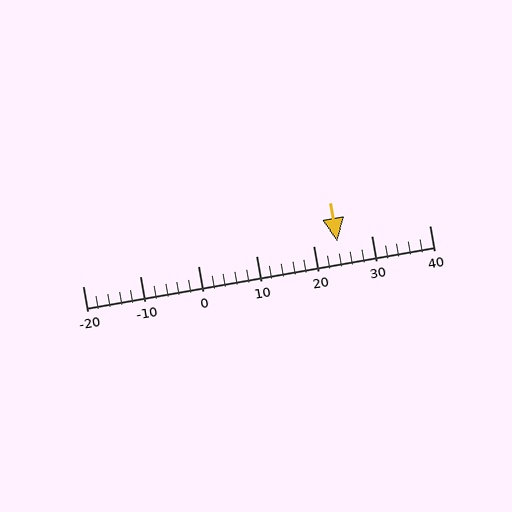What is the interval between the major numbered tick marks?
The major tick marks are spaced 10 units apart.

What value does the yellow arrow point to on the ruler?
The yellow arrow points to approximately 24.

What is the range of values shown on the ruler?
The ruler shows values from -20 to 40.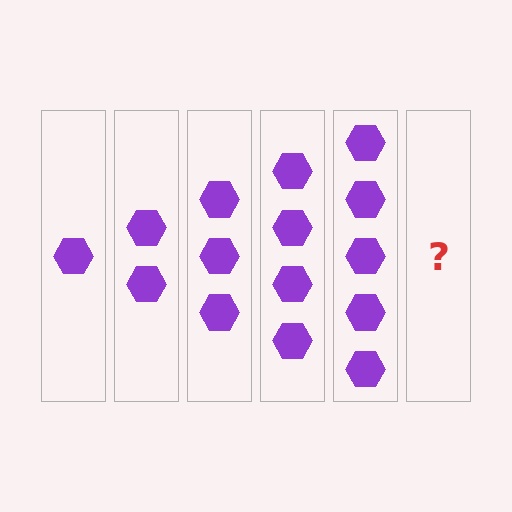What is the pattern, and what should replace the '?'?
The pattern is that each step adds one more hexagon. The '?' should be 6 hexagons.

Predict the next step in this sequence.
The next step is 6 hexagons.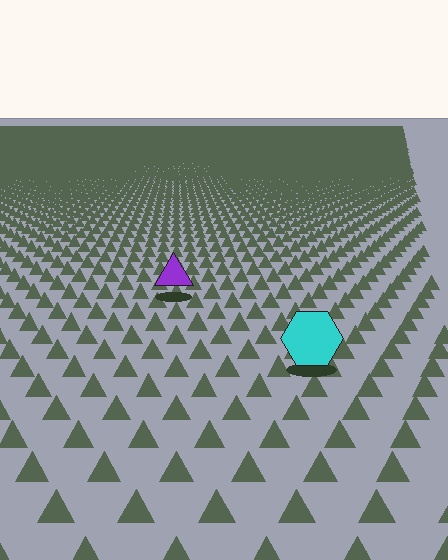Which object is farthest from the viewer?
The purple triangle is farthest from the viewer. It appears smaller and the ground texture around it is denser.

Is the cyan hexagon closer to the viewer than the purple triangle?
Yes. The cyan hexagon is closer — you can tell from the texture gradient: the ground texture is coarser near it.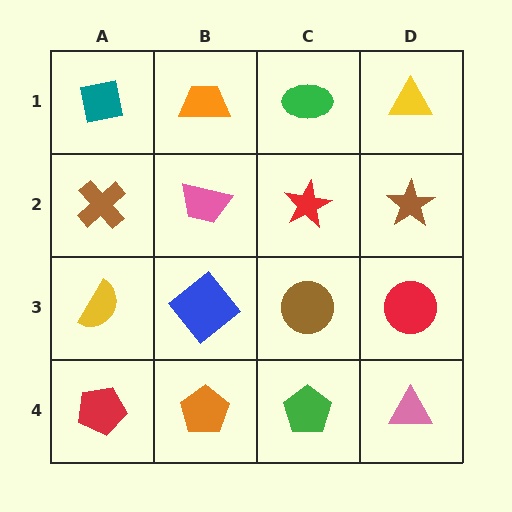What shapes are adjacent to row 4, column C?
A brown circle (row 3, column C), an orange pentagon (row 4, column B), a pink triangle (row 4, column D).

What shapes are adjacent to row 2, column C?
A green ellipse (row 1, column C), a brown circle (row 3, column C), a pink trapezoid (row 2, column B), a brown star (row 2, column D).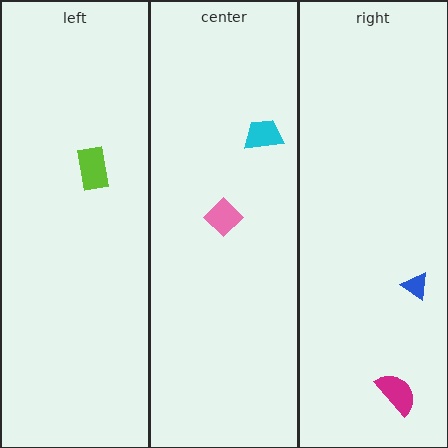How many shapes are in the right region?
2.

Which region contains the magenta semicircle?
The right region.